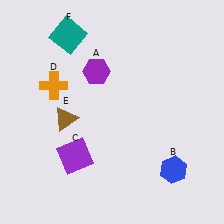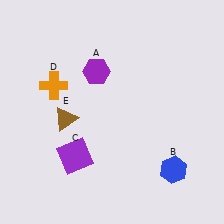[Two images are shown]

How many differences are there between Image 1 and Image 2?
There is 1 difference between the two images.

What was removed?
The teal square (F) was removed in Image 2.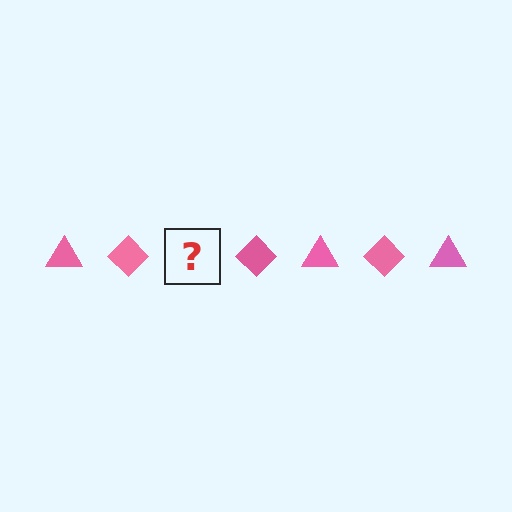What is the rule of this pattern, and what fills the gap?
The rule is that the pattern cycles through triangle, diamond shapes in pink. The gap should be filled with a pink triangle.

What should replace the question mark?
The question mark should be replaced with a pink triangle.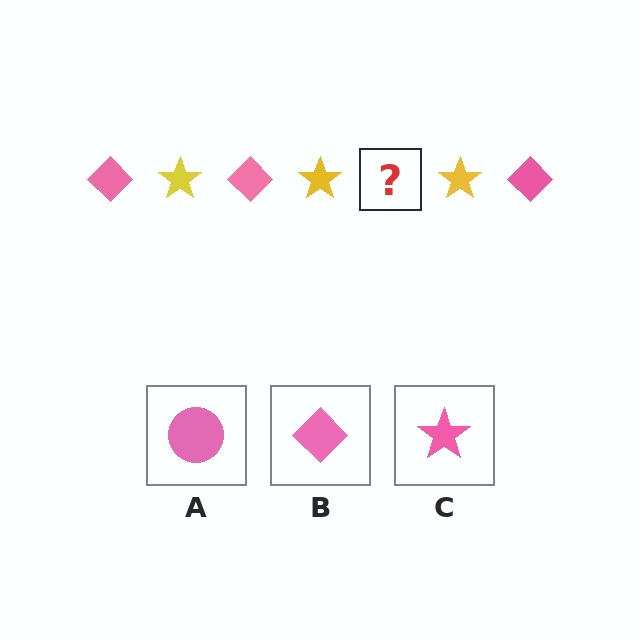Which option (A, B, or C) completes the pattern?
B.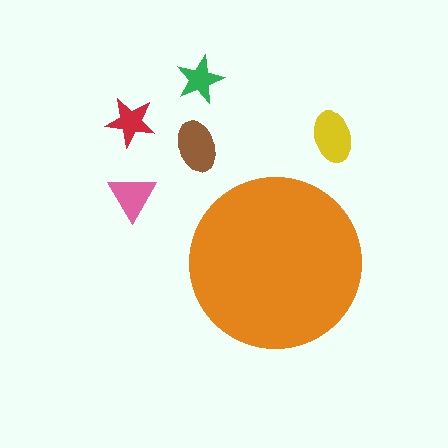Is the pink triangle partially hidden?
No, the pink triangle is fully visible.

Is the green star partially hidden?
No, the green star is fully visible.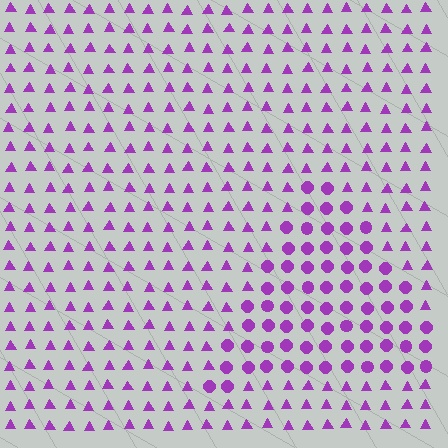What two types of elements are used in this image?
The image uses circles inside the triangle region and triangles outside it.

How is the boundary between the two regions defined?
The boundary is defined by a change in element shape: circles inside vs. triangles outside. All elements share the same color and spacing.